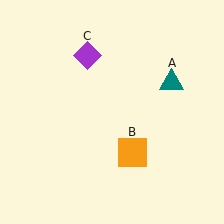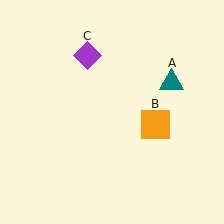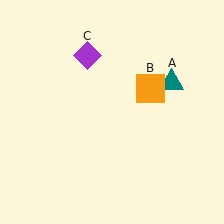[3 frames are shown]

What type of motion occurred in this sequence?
The orange square (object B) rotated counterclockwise around the center of the scene.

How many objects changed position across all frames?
1 object changed position: orange square (object B).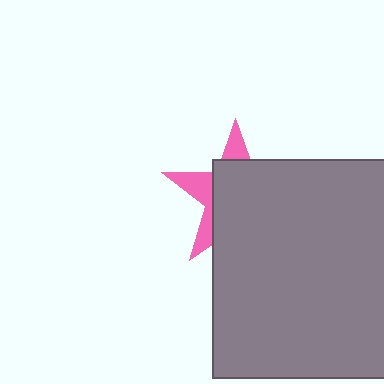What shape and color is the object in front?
The object in front is a gray square.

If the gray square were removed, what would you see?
You would see the complete pink star.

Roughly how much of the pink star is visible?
A small part of it is visible (roughly 30%).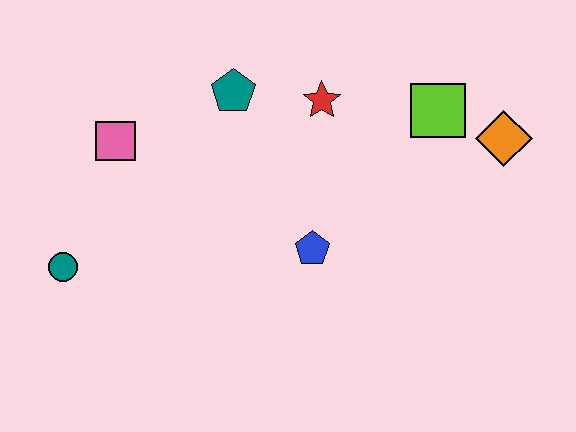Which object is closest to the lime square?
The orange diamond is closest to the lime square.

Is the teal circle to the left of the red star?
Yes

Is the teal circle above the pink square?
No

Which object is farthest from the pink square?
The orange diamond is farthest from the pink square.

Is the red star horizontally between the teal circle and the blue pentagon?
No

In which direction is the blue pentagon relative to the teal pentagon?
The blue pentagon is below the teal pentagon.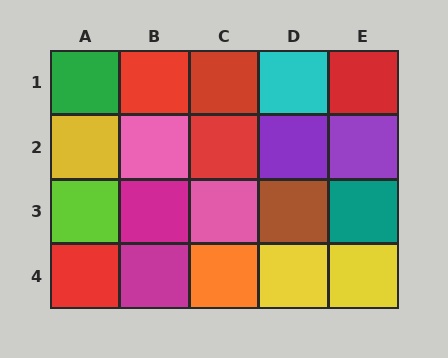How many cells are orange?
1 cell is orange.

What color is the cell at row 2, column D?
Purple.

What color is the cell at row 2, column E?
Purple.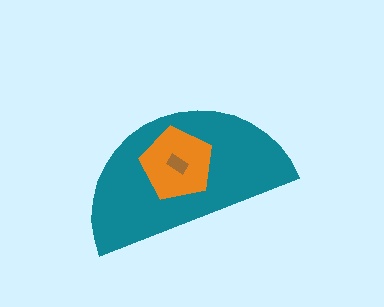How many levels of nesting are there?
3.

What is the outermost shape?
The teal semicircle.